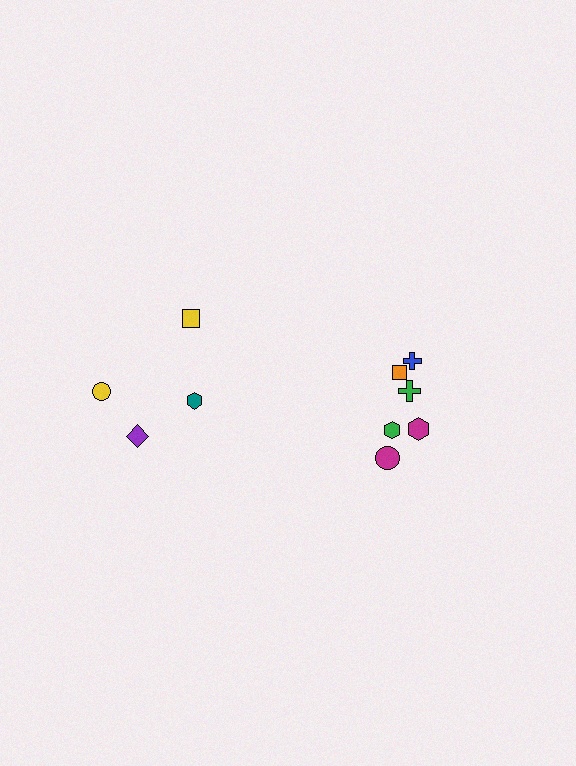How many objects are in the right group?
There are 6 objects.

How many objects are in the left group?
There are 4 objects.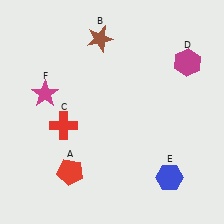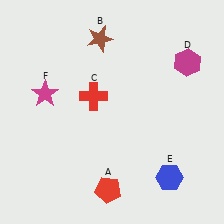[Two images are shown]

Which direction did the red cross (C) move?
The red cross (C) moved right.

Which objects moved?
The objects that moved are: the red pentagon (A), the red cross (C).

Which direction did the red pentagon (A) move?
The red pentagon (A) moved right.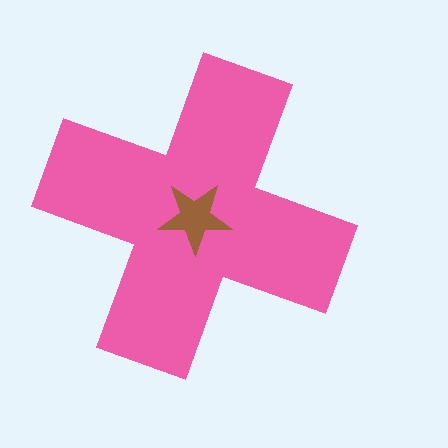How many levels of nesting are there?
2.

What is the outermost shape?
The pink cross.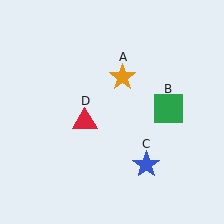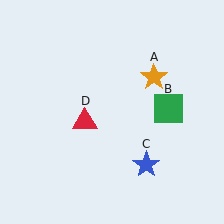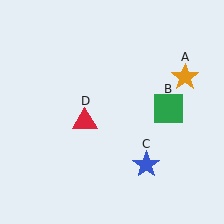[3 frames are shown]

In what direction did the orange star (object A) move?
The orange star (object A) moved right.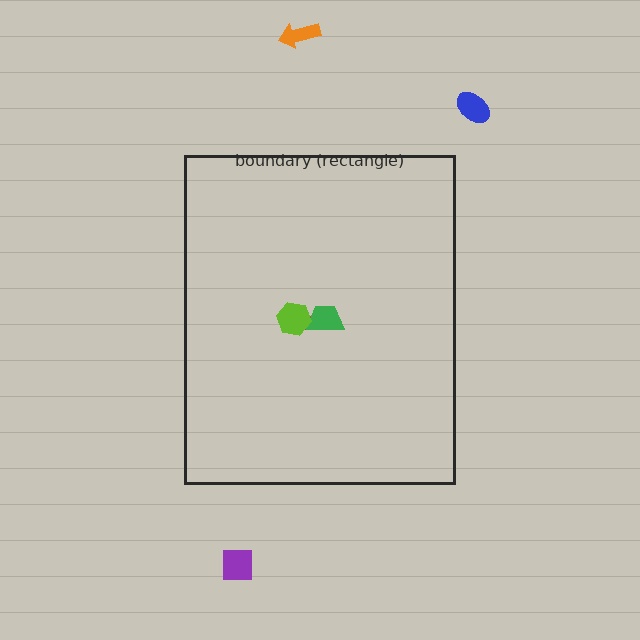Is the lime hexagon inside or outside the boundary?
Inside.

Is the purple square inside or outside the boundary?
Outside.